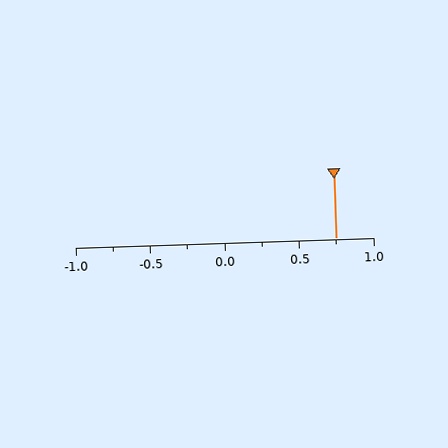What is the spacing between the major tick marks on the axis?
The major ticks are spaced 0.5 apart.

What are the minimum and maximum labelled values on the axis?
The axis runs from -1.0 to 1.0.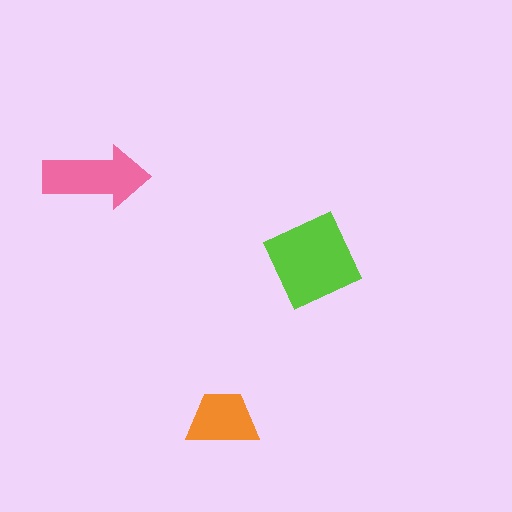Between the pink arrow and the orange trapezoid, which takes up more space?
The pink arrow.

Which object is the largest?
The lime square.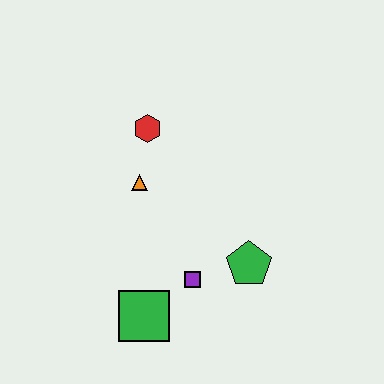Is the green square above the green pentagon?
No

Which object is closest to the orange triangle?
The red hexagon is closest to the orange triangle.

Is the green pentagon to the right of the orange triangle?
Yes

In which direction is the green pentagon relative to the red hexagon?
The green pentagon is below the red hexagon.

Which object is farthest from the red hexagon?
The green square is farthest from the red hexagon.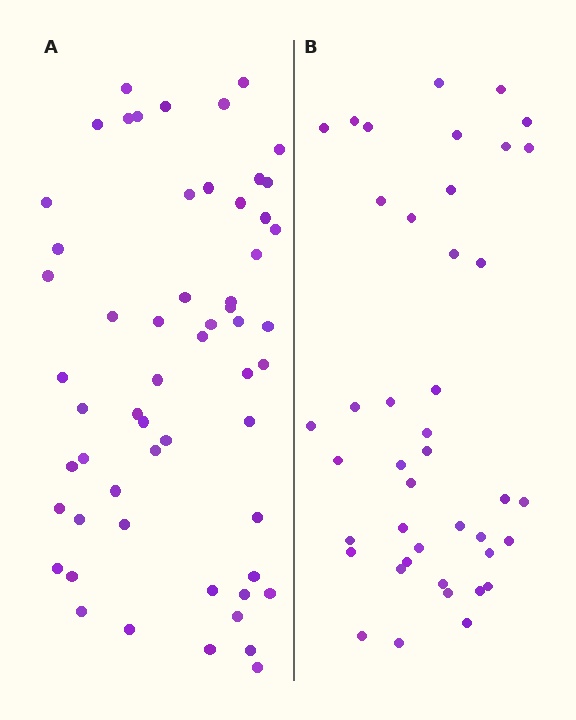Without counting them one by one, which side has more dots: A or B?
Region A (the left region) has more dots.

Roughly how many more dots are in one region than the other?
Region A has approximately 15 more dots than region B.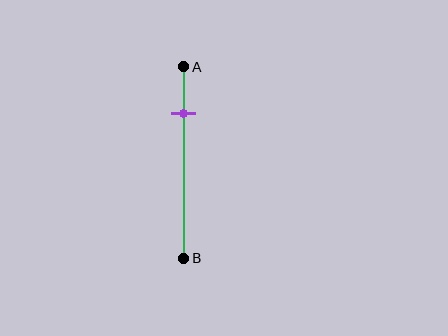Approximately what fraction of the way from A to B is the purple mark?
The purple mark is approximately 25% of the way from A to B.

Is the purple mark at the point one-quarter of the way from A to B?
Yes, the mark is approximately at the one-quarter point.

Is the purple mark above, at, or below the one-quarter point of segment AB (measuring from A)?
The purple mark is approximately at the one-quarter point of segment AB.